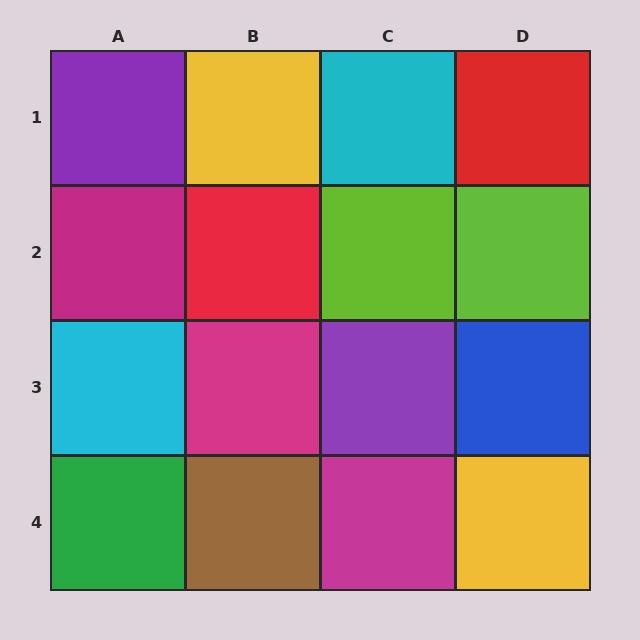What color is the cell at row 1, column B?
Yellow.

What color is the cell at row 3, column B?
Magenta.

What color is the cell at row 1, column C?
Cyan.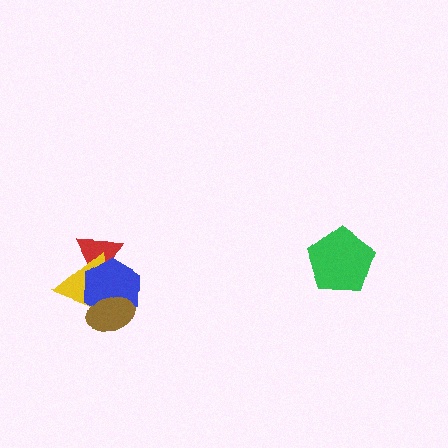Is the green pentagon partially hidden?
No, no other shape covers it.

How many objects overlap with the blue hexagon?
3 objects overlap with the blue hexagon.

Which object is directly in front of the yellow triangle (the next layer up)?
The blue hexagon is directly in front of the yellow triangle.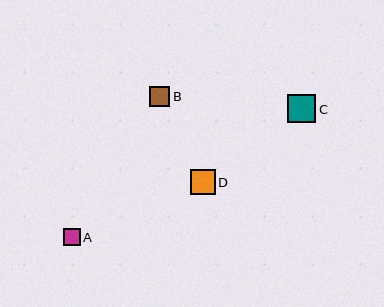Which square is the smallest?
Square A is the smallest with a size of approximately 17 pixels.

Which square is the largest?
Square C is the largest with a size of approximately 28 pixels.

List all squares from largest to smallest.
From largest to smallest: C, D, B, A.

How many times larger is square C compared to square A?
Square C is approximately 1.6 times the size of square A.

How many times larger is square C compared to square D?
Square C is approximately 1.1 times the size of square D.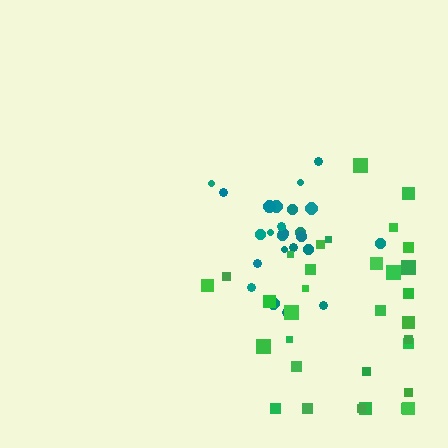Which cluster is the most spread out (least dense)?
Green.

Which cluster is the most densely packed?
Teal.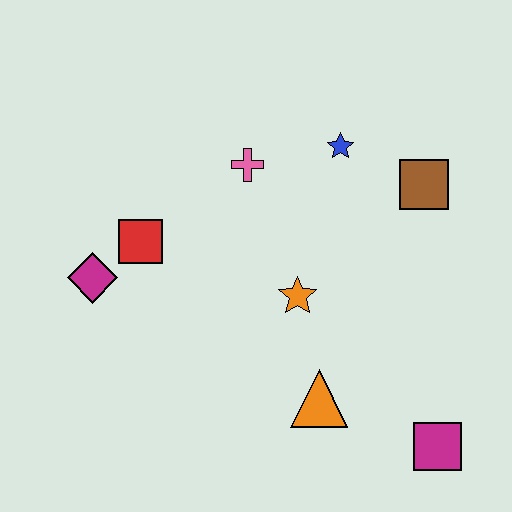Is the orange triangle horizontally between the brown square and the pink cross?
Yes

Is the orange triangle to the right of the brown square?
No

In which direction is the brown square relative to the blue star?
The brown square is to the right of the blue star.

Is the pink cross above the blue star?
No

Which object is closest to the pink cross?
The blue star is closest to the pink cross.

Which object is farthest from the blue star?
The magenta square is farthest from the blue star.